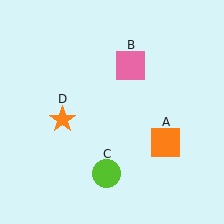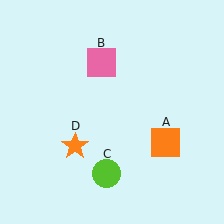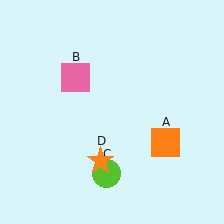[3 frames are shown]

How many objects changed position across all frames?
2 objects changed position: pink square (object B), orange star (object D).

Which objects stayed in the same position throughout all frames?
Orange square (object A) and lime circle (object C) remained stationary.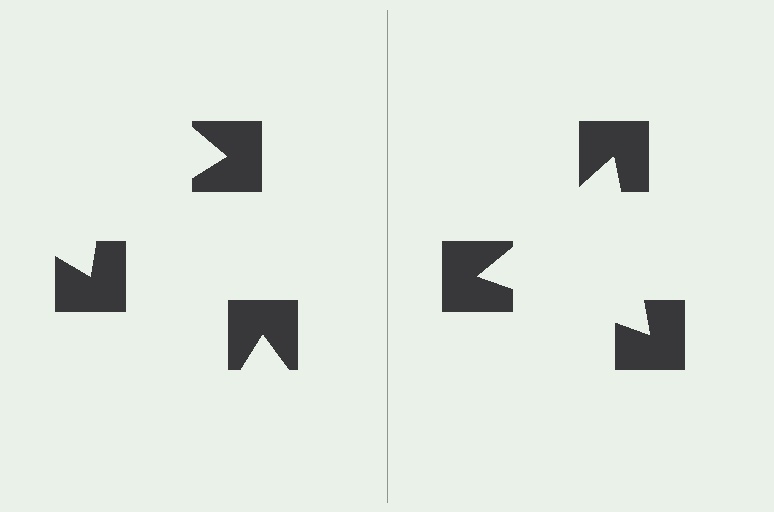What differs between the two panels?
The notched squares are positioned identically on both sides; only the wedge orientations differ. On the right they align to a triangle; on the left they are misaligned.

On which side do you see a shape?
An illusory triangle appears on the right side. On the left side the wedge cuts are rotated, so no coherent shape forms.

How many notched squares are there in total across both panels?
6 — 3 on each side.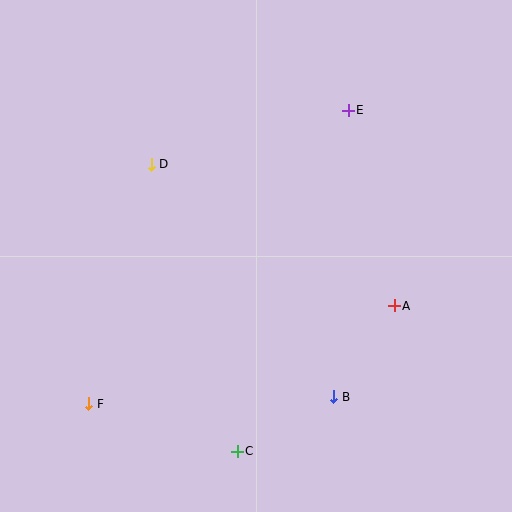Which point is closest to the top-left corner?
Point D is closest to the top-left corner.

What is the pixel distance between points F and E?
The distance between F and E is 392 pixels.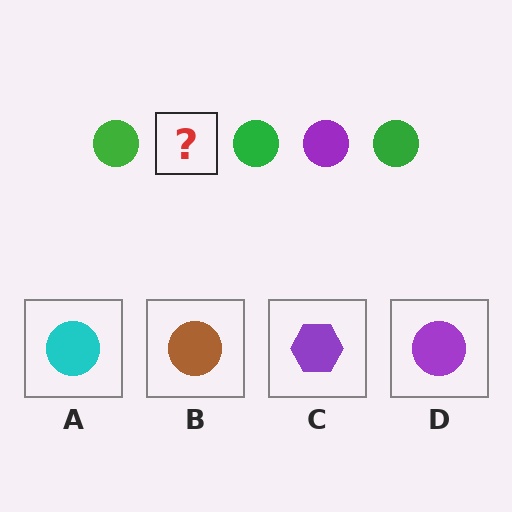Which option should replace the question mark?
Option D.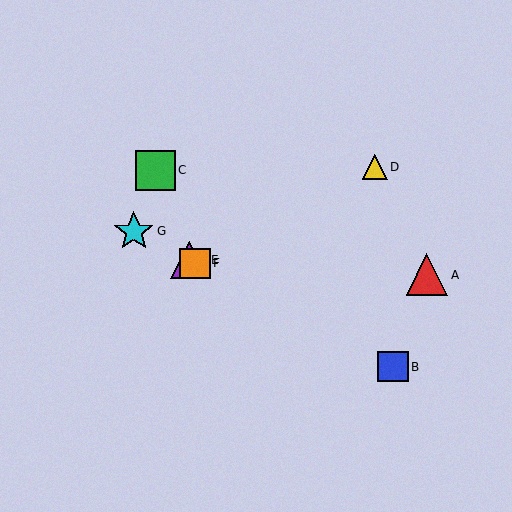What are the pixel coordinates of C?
Object C is at (155, 170).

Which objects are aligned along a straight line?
Objects B, E, F, G are aligned along a straight line.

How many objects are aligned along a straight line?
4 objects (B, E, F, G) are aligned along a straight line.